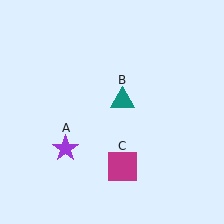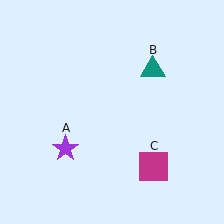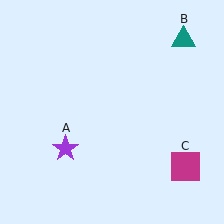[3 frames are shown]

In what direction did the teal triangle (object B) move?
The teal triangle (object B) moved up and to the right.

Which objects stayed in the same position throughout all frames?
Purple star (object A) remained stationary.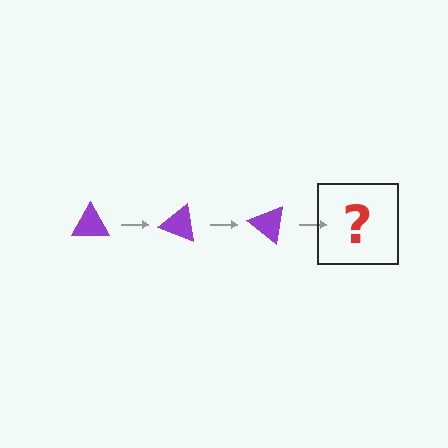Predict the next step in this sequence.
The next step is a purple triangle rotated 60 degrees.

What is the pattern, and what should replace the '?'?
The pattern is that the triangle rotates 20 degrees each step. The '?' should be a purple triangle rotated 60 degrees.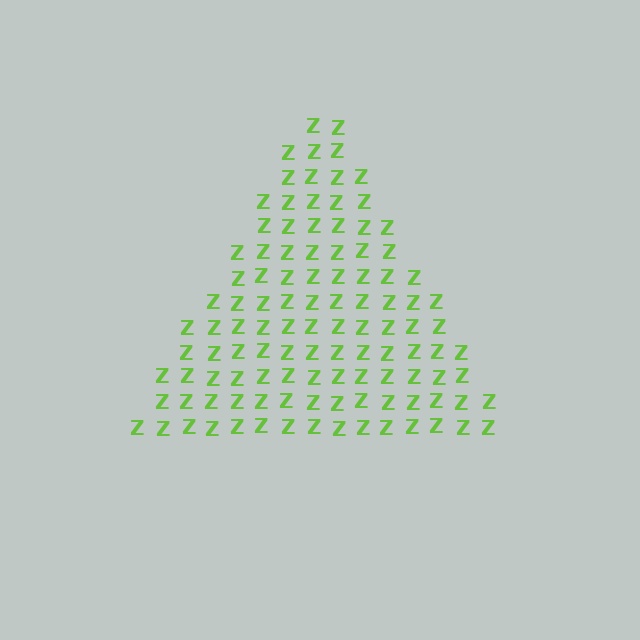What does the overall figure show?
The overall figure shows a triangle.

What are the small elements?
The small elements are letter Z's.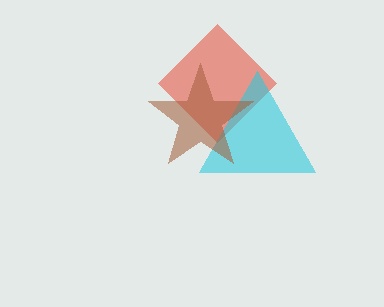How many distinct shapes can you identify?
There are 3 distinct shapes: a red diamond, a cyan triangle, a brown star.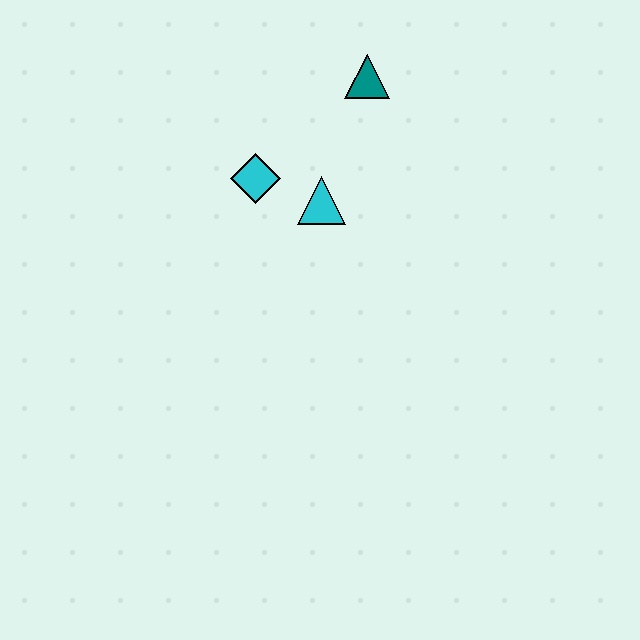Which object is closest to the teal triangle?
The cyan triangle is closest to the teal triangle.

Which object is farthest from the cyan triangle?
The teal triangle is farthest from the cyan triangle.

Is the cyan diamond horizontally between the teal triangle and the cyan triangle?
No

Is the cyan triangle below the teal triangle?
Yes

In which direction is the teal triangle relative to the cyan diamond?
The teal triangle is to the right of the cyan diamond.